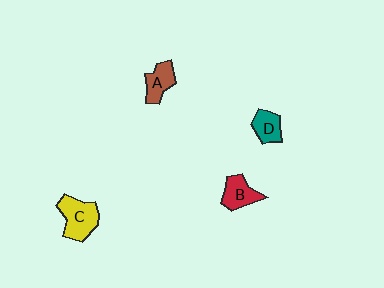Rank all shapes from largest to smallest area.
From largest to smallest: C (yellow), B (red), A (brown), D (teal).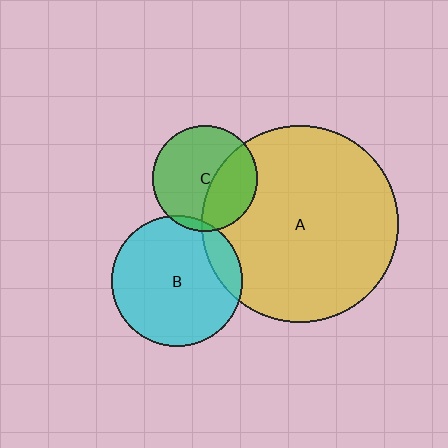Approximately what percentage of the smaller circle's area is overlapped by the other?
Approximately 5%.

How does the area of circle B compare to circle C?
Approximately 1.5 times.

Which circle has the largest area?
Circle A (yellow).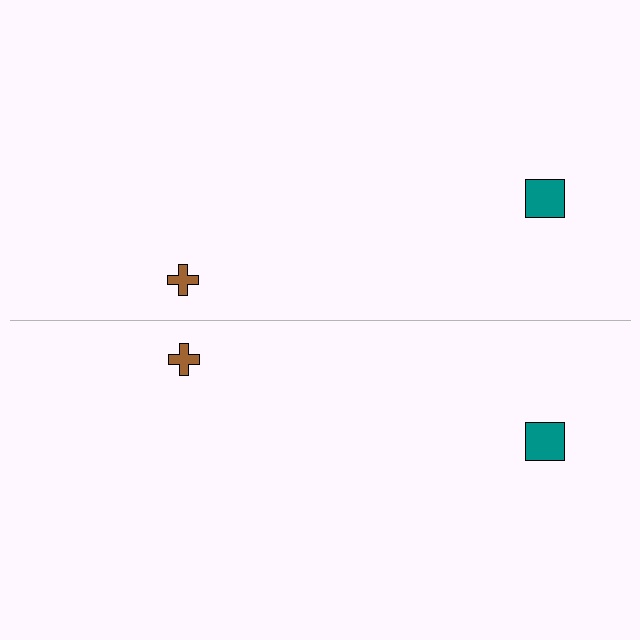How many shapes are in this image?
There are 4 shapes in this image.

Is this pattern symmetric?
Yes, this pattern has bilateral (reflection) symmetry.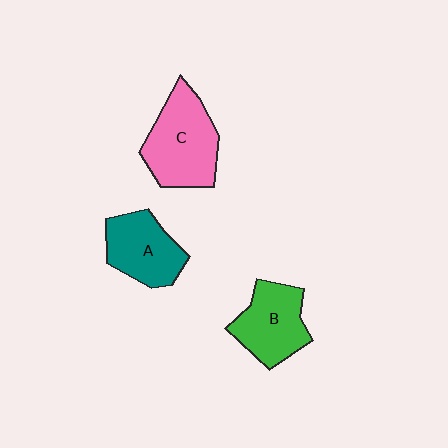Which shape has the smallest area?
Shape A (teal).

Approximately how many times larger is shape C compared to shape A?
Approximately 1.3 times.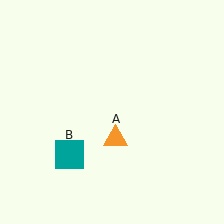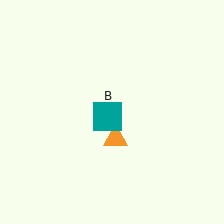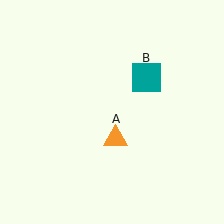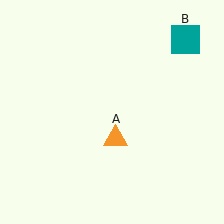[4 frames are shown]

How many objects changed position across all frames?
1 object changed position: teal square (object B).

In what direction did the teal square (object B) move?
The teal square (object B) moved up and to the right.